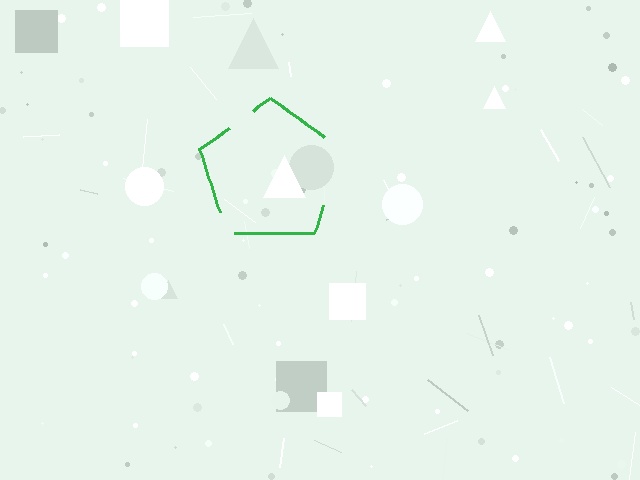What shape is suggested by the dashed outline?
The dashed outline suggests a pentagon.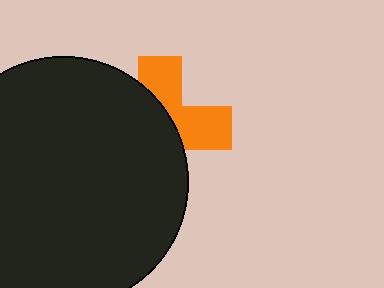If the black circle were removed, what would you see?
You would see the complete orange cross.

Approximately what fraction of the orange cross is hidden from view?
Roughly 60% of the orange cross is hidden behind the black circle.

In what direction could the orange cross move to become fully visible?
The orange cross could move right. That would shift it out from behind the black circle entirely.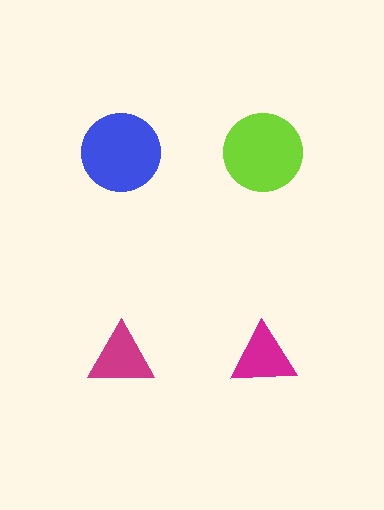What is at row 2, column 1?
A magenta triangle.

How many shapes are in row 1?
2 shapes.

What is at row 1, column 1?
A blue circle.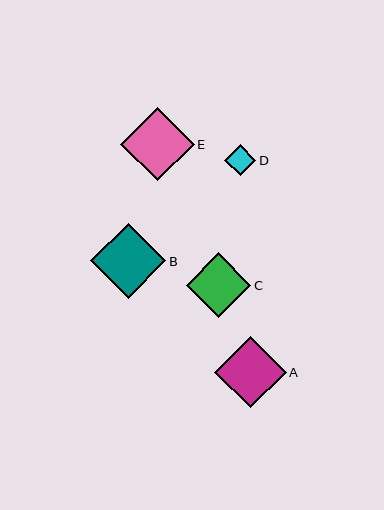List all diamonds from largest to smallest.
From largest to smallest: B, E, A, C, D.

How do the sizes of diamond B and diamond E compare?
Diamond B and diamond E are approximately the same size.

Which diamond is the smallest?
Diamond D is the smallest with a size of approximately 31 pixels.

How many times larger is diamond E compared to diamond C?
Diamond E is approximately 1.1 times the size of diamond C.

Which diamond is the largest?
Diamond B is the largest with a size of approximately 75 pixels.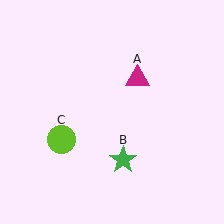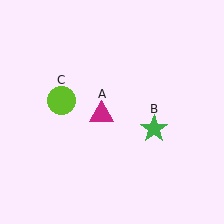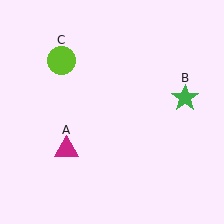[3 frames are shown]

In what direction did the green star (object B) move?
The green star (object B) moved up and to the right.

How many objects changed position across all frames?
3 objects changed position: magenta triangle (object A), green star (object B), lime circle (object C).